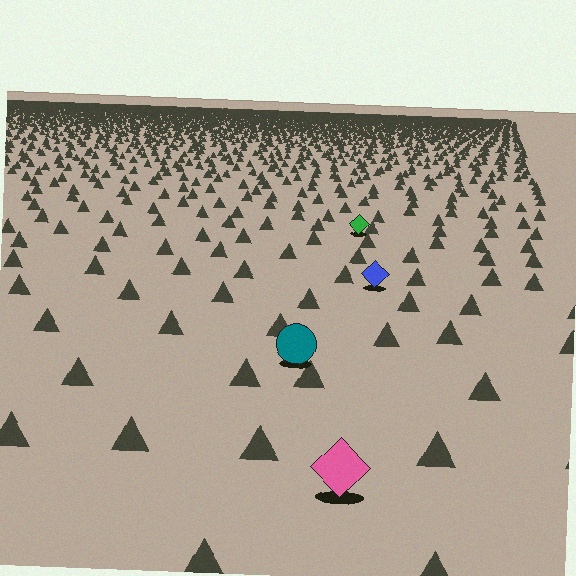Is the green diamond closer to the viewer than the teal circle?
No. The teal circle is closer — you can tell from the texture gradient: the ground texture is coarser near it.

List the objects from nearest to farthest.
From nearest to farthest: the pink diamond, the teal circle, the blue diamond, the green diamond.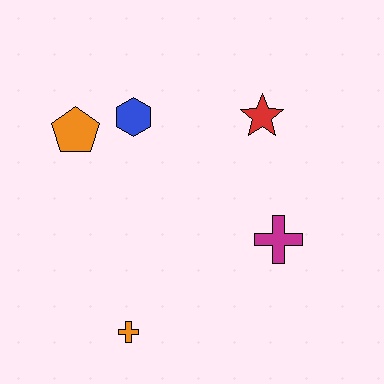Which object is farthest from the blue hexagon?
The orange cross is farthest from the blue hexagon.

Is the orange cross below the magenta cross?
Yes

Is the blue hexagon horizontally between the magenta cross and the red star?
No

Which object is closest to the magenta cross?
The red star is closest to the magenta cross.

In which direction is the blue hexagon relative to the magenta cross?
The blue hexagon is to the left of the magenta cross.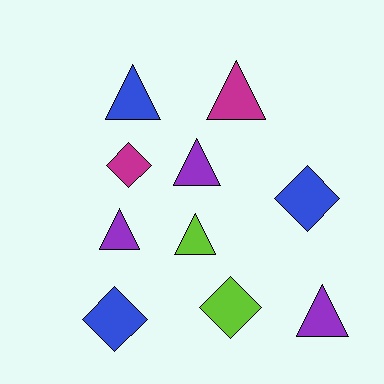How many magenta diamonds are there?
There is 1 magenta diamond.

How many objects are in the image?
There are 10 objects.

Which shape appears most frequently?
Triangle, with 6 objects.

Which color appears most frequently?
Blue, with 3 objects.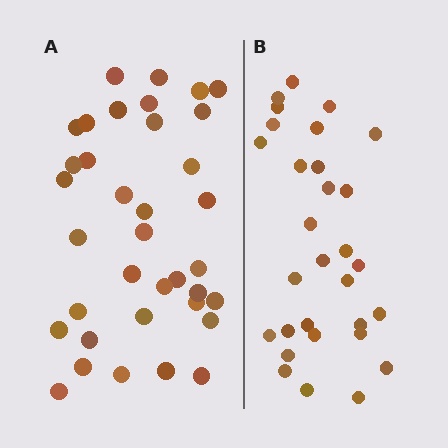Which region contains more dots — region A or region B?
Region A (the left region) has more dots.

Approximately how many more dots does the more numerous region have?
Region A has about 6 more dots than region B.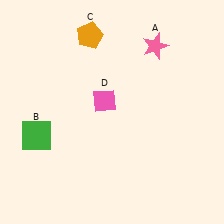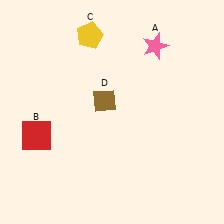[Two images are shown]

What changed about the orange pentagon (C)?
In Image 1, C is orange. In Image 2, it changed to yellow.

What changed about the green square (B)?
In Image 1, B is green. In Image 2, it changed to red.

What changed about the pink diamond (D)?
In Image 1, D is pink. In Image 2, it changed to brown.